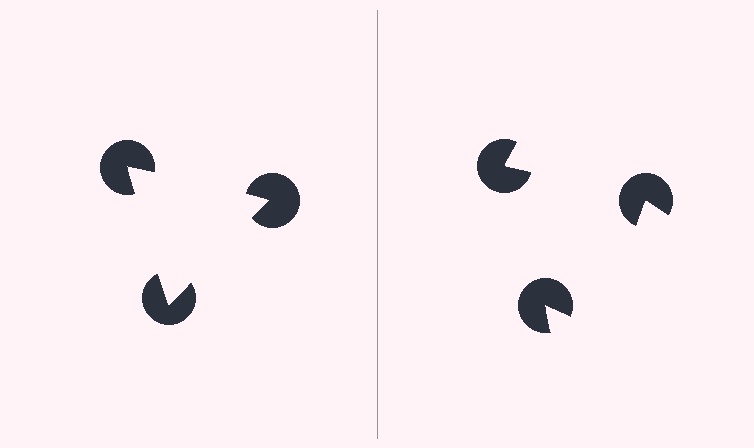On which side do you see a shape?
An illusory triangle appears on the left side. On the right side the wedge cuts are rotated, so no coherent shape forms.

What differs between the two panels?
The pac-man discs are positioned identically on both sides; only the wedge orientations differ. On the left they align to a triangle; on the right they are misaligned.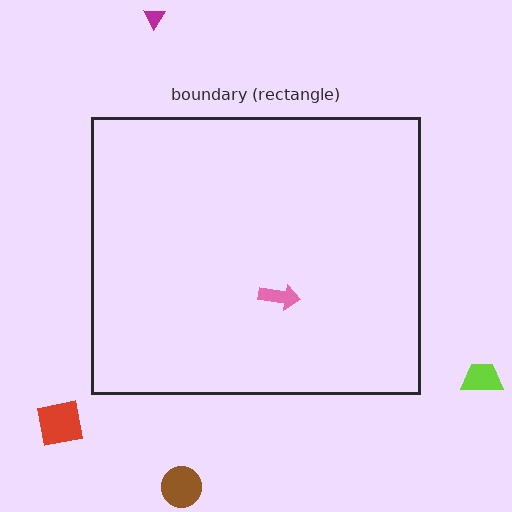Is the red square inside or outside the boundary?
Outside.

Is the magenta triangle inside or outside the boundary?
Outside.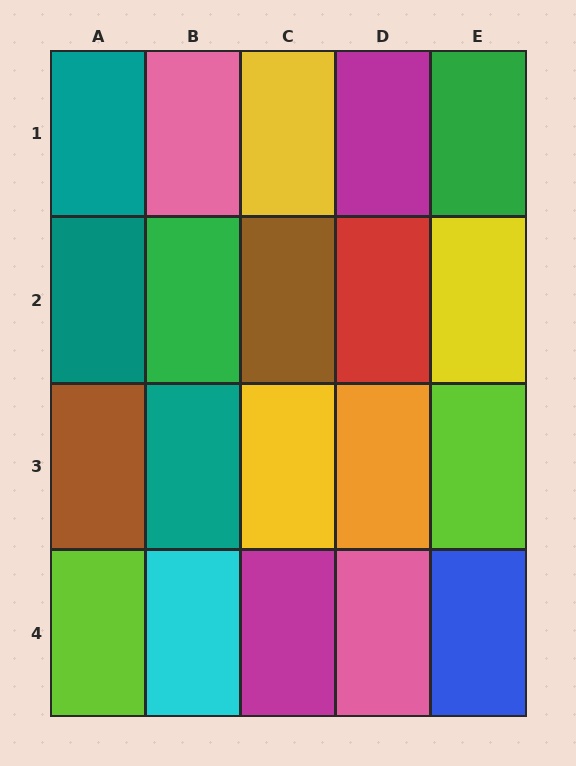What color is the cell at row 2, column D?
Red.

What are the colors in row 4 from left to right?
Lime, cyan, magenta, pink, blue.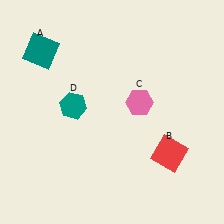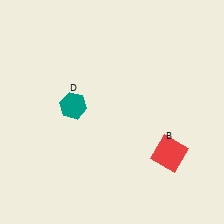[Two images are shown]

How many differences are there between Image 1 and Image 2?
There are 2 differences between the two images.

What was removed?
The pink hexagon (C), the teal square (A) were removed in Image 2.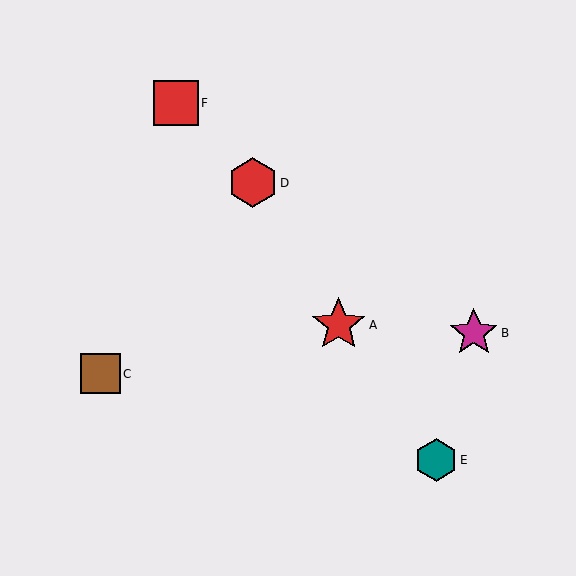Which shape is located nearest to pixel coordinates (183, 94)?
The red square (labeled F) at (176, 103) is nearest to that location.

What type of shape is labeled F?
Shape F is a red square.